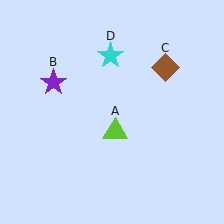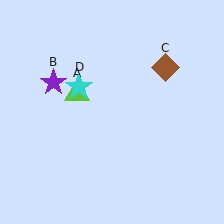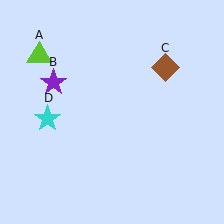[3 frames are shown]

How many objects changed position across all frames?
2 objects changed position: lime triangle (object A), cyan star (object D).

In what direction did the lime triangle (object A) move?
The lime triangle (object A) moved up and to the left.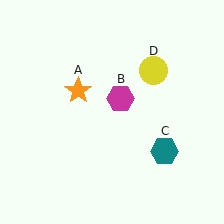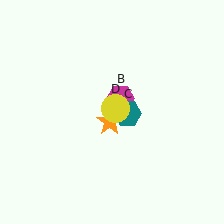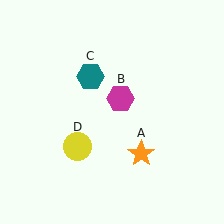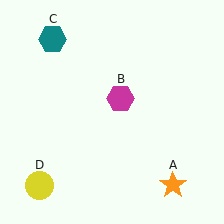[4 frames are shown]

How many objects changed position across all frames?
3 objects changed position: orange star (object A), teal hexagon (object C), yellow circle (object D).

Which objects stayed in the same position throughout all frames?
Magenta hexagon (object B) remained stationary.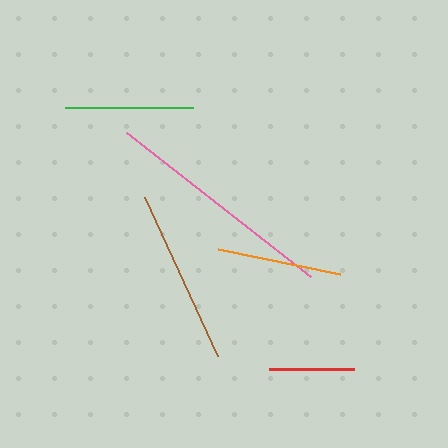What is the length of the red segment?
The red segment is approximately 85 pixels long.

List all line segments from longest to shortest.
From longest to shortest: pink, brown, green, orange, red.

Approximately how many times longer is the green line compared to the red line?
The green line is approximately 1.5 times the length of the red line.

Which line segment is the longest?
The pink line is the longest at approximately 234 pixels.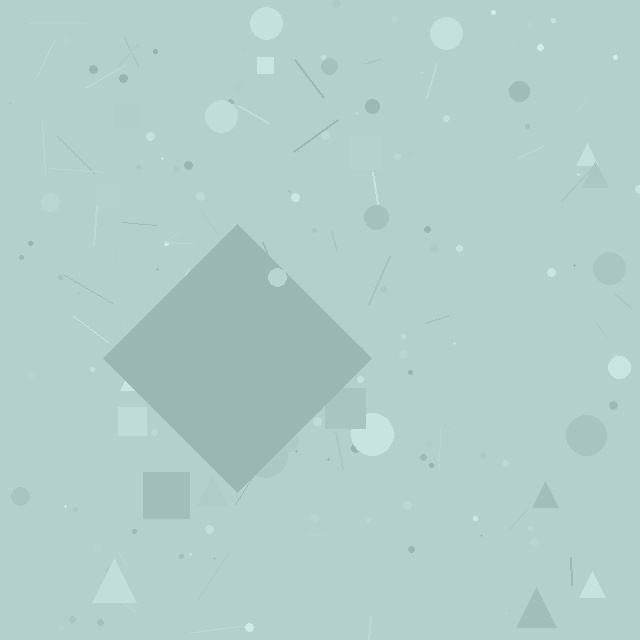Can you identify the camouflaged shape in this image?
The camouflaged shape is a diamond.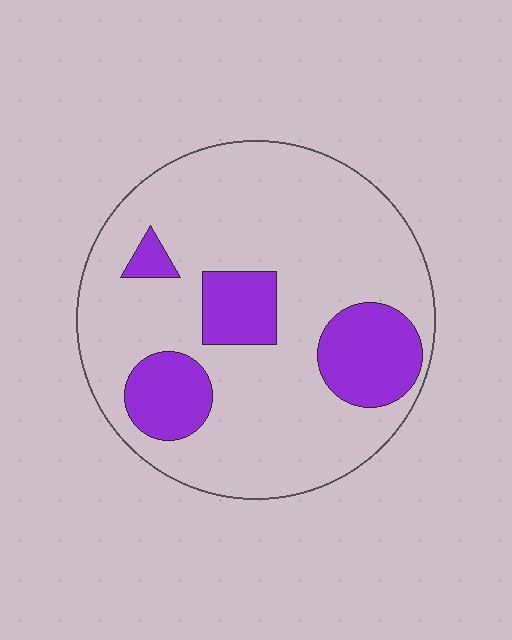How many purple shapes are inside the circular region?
4.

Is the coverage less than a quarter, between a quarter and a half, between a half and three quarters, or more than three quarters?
Less than a quarter.